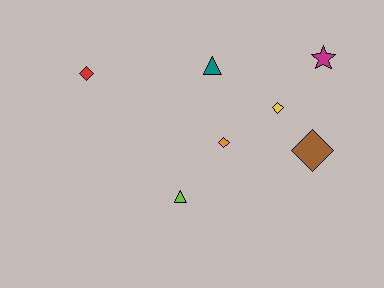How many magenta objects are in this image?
There is 1 magenta object.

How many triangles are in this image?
There are 2 triangles.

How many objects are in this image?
There are 7 objects.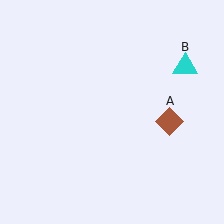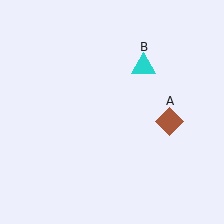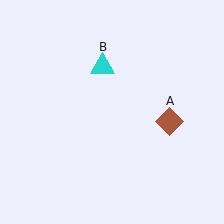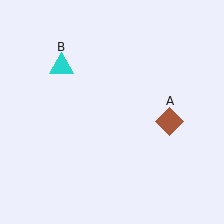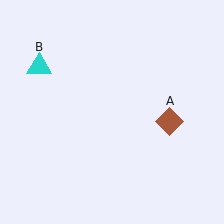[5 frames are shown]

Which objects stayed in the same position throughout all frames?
Brown diamond (object A) remained stationary.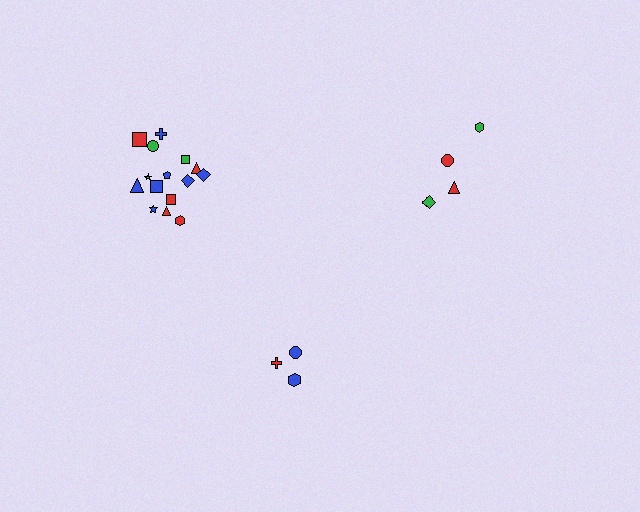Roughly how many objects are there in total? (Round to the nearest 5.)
Roughly 25 objects in total.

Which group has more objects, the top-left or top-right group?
The top-left group.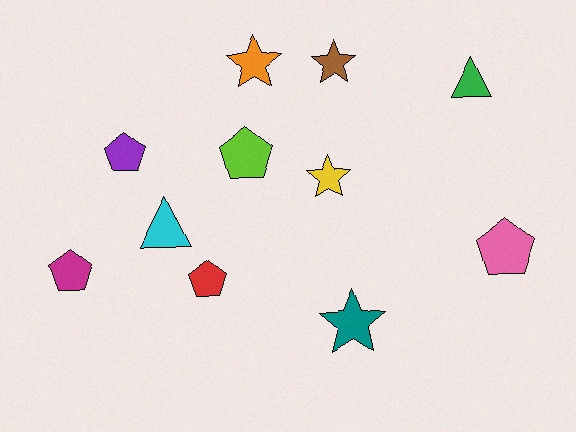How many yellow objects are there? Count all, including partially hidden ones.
There is 1 yellow object.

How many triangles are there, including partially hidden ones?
There are 2 triangles.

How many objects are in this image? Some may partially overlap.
There are 11 objects.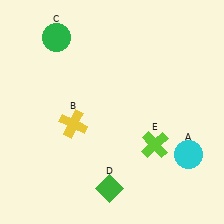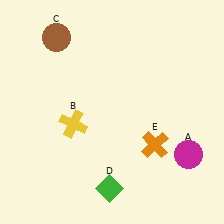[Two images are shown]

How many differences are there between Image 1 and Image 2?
There are 3 differences between the two images.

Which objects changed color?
A changed from cyan to magenta. C changed from green to brown. E changed from lime to orange.